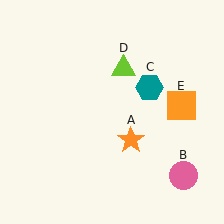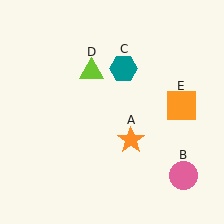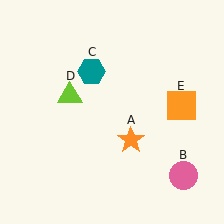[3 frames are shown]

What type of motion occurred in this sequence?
The teal hexagon (object C), lime triangle (object D) rotated counterclockwise around the center of the scene.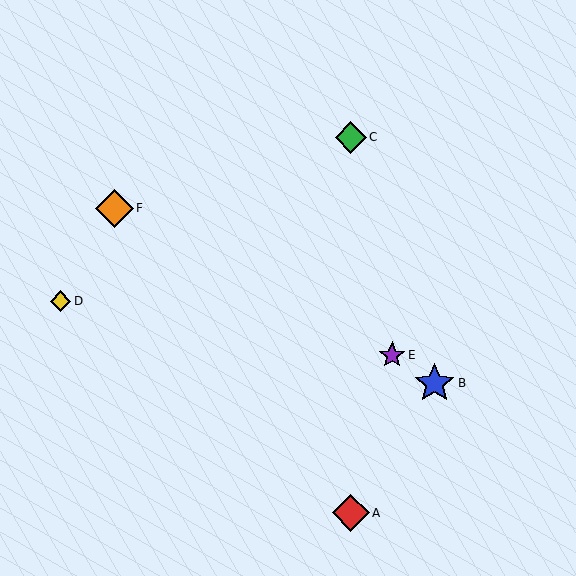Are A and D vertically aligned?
No, A is at x≈351 and D is at x≈61.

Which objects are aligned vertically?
Objects A, C are aligned vertically.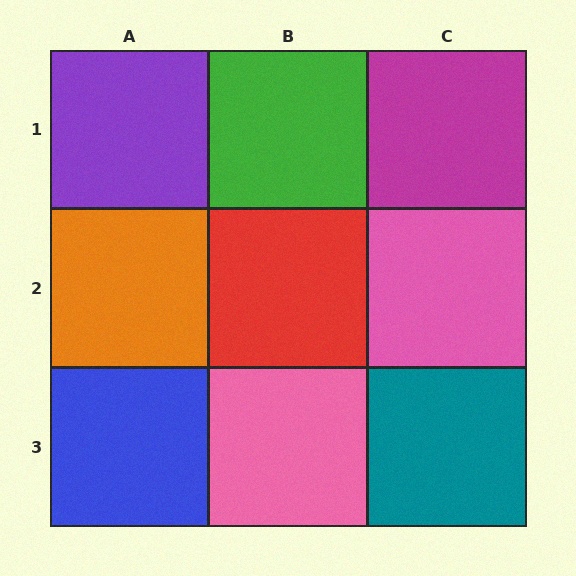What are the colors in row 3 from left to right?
Blue, pink, teal.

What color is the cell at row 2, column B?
Red.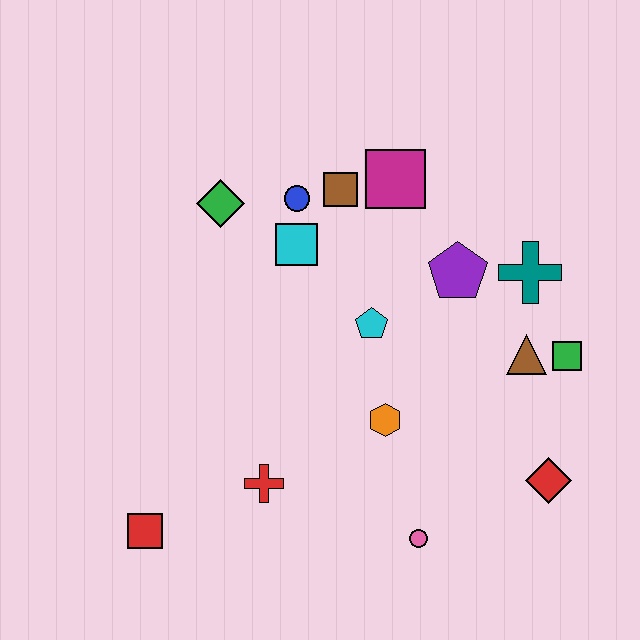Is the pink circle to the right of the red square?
Yes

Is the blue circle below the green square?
No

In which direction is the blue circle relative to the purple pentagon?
The blue circle is to the left of the purple pentagon.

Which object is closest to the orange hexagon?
The cyan pentagon is closest to the orange hexagon.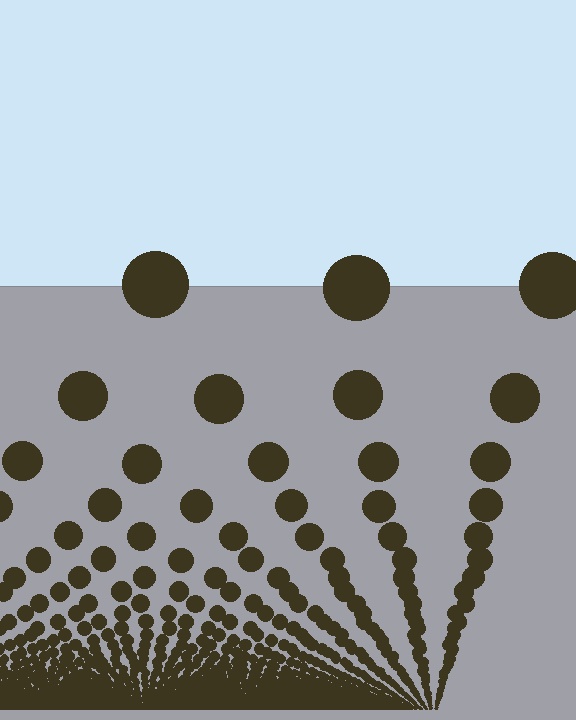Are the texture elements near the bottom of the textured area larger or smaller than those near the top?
Smaller. The gradient is inverted — elements near the bottom are smaller and denser.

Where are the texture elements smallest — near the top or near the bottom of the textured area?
Near the bottom.